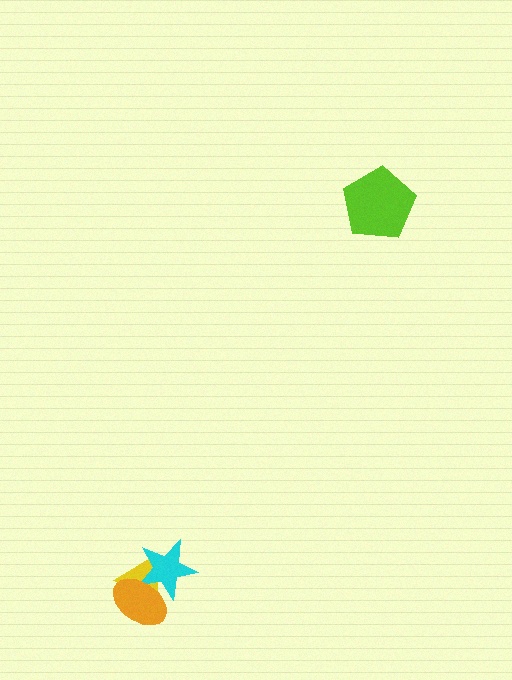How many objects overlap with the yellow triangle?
2 objects overlap with the yellow triangle.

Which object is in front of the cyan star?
The orange ellipse is in front of the cyan star.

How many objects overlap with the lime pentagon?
0 objects overlap with the lime pentagon.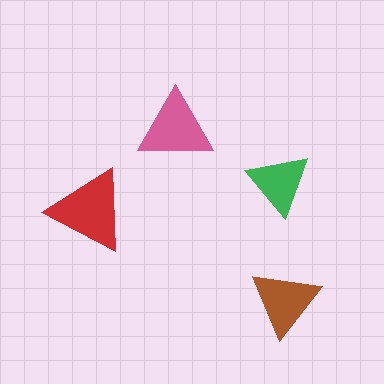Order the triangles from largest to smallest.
the red one, the pink one, the brown one, the green one.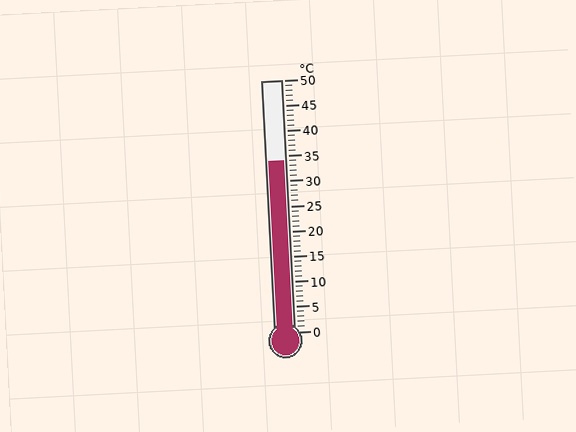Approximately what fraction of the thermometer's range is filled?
The thermometer is filled to approximately 70% of its range.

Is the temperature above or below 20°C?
The temperature is above 20°C.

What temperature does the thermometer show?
The thermometer shows approximately 34°C.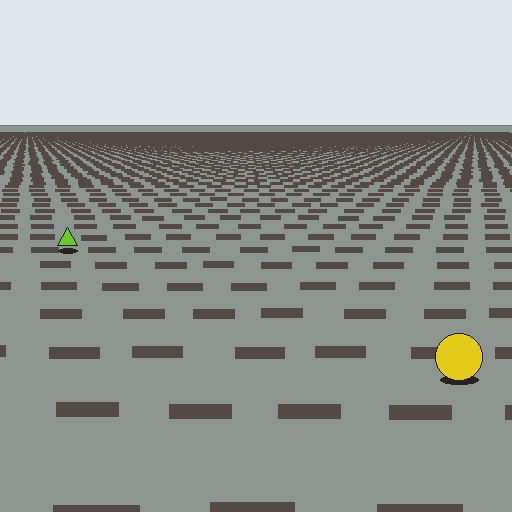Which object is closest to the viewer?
The yellow circle is closest. The texture marks near it are larger and more spread out.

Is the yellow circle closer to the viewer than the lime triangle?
Yes. The yellow circle is closer — you can tell from the texture gradient: the ground texture is coarser near it.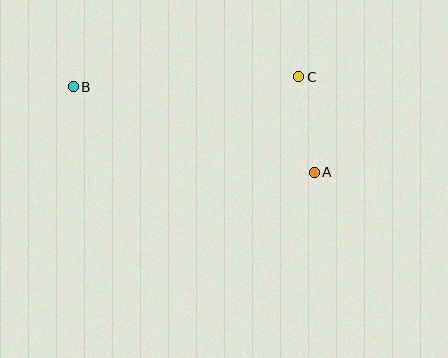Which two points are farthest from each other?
Points A and B are farthest from each other.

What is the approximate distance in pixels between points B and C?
The distance between B and C is approximately 226 pixels.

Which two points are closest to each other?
Points A and C are closest to each other.